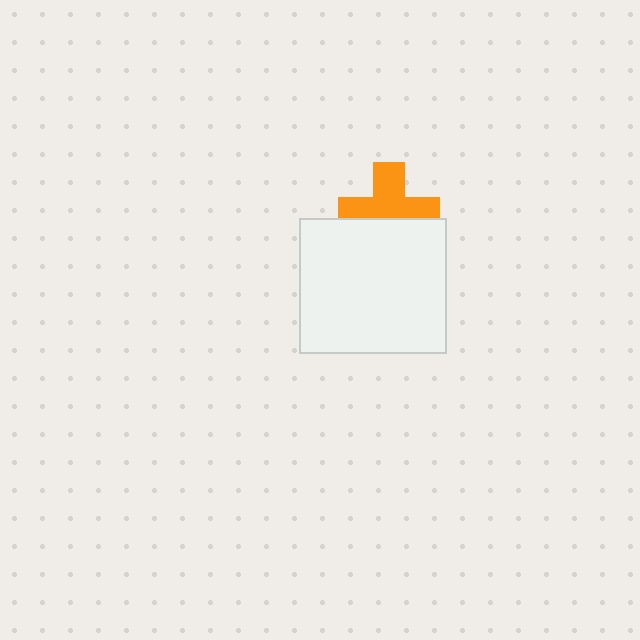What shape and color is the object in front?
The object in front is a white rectangle.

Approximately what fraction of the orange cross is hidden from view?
Roughly 42% of the orange cross is hidden behind the white rectangle.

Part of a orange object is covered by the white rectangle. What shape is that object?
It is a cross.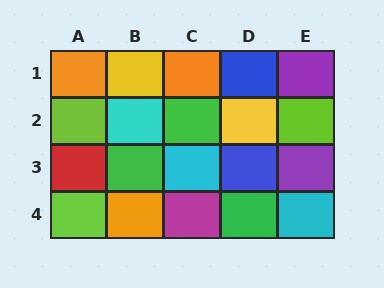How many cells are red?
1 cell is red.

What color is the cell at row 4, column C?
Magenta.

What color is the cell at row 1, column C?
Orange.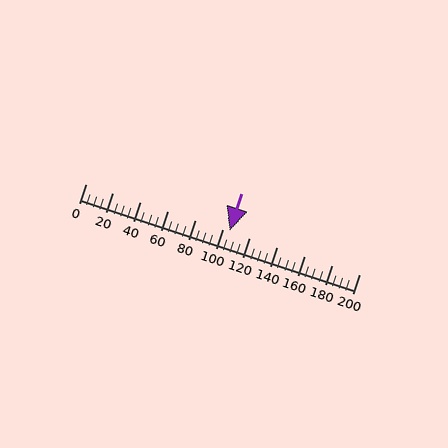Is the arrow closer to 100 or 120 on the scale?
The arrow is closer to 100.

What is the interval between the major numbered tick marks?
The major tick marks are spaced 20 units apart.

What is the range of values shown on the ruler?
The ruler shows values from 0 to 200.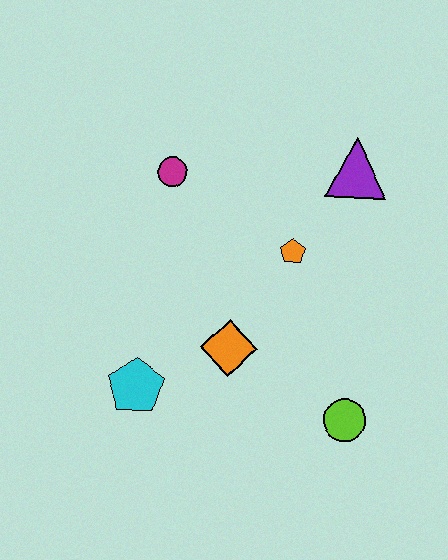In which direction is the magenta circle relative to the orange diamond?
The magenta circle is above the orange diamond.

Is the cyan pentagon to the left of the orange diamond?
Yes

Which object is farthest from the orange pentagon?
The cyan pentagon is farthest from the orange pentagon.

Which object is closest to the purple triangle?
The orange pentagon is closest to the purple triangle.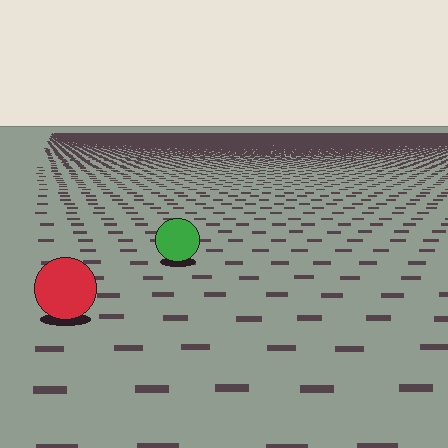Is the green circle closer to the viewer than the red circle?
No. The red circle is closer — you can tell from the texture gradient: the ground texture is coarser near it.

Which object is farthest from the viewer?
The green circle is farthest from the viewer. It appears smaller and the ground texture around it is denser.